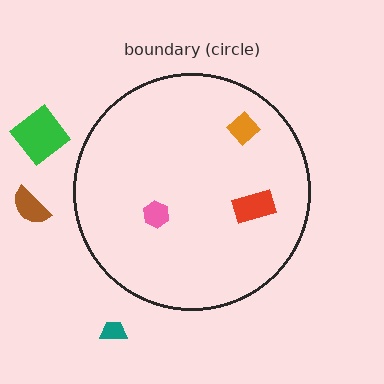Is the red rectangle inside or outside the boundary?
Inside.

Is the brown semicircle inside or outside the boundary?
Outside.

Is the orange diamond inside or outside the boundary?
Inside.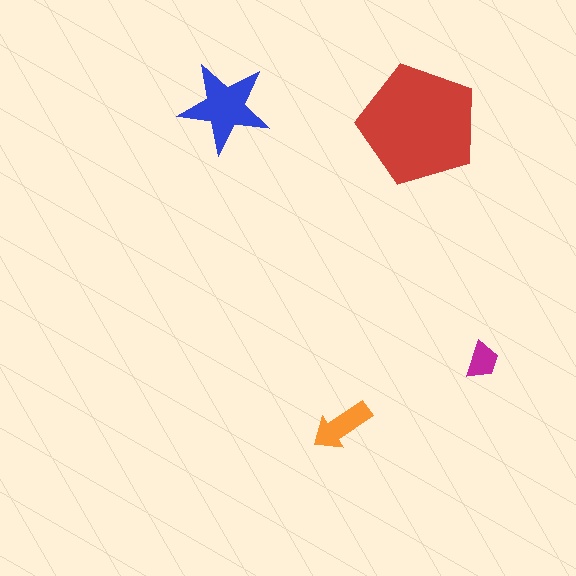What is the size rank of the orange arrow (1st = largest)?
3rd.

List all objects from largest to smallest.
The red pentagon, the blue star, the orange arrow, the magenta trapezoid.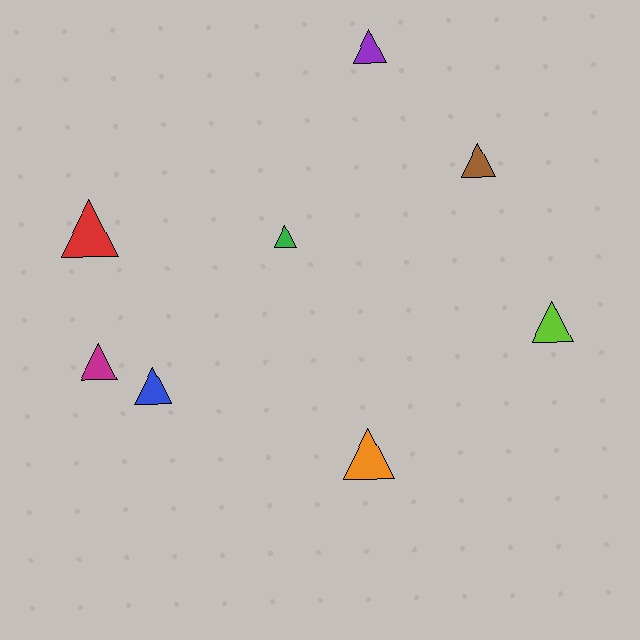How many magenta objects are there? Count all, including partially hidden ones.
There is 1 magenta object.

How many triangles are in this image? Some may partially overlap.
There are 8 triangles.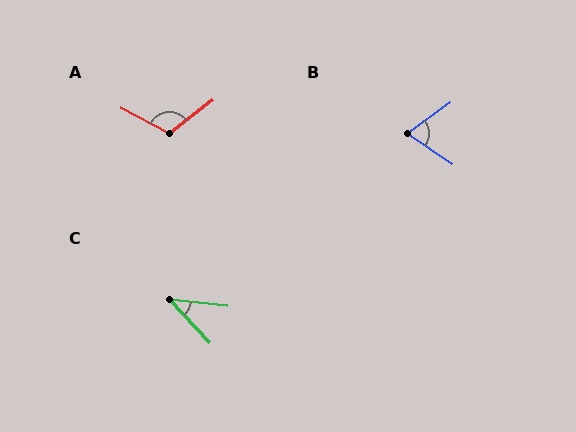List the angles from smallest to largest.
C (41°), B (70°), A (115°).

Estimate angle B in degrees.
Approximately 70 degrees.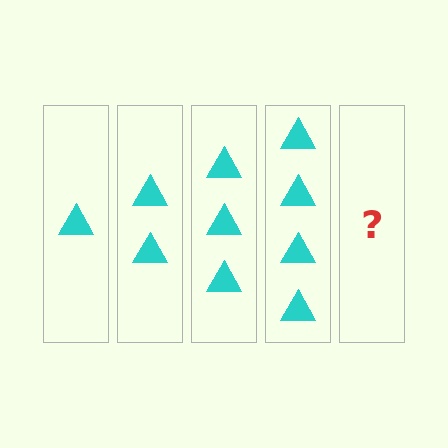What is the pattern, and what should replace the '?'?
The pattern is that each step adds one more triangle. The '?' should be 5 triangles.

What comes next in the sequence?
The next element should be 5 triangles.